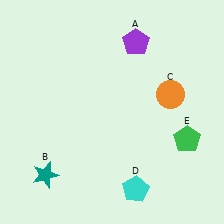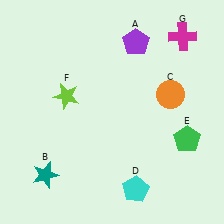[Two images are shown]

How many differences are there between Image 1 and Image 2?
There are 2 differences between the two images.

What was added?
A lime star (F), a magenta cross (G) were added in Image 2.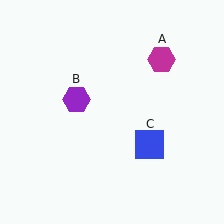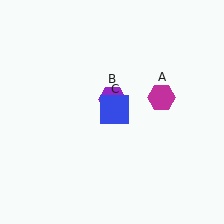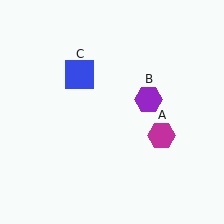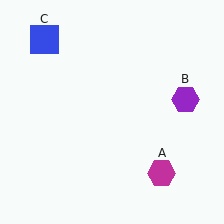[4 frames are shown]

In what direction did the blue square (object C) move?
The blue square (object C) moved up and to the left.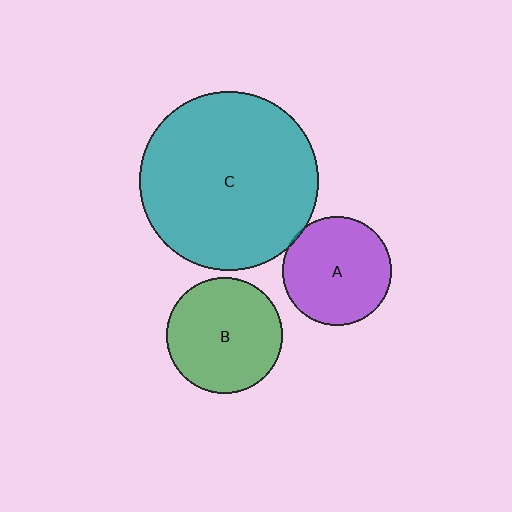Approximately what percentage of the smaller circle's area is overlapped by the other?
Approximately 5%.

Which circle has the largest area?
Circle C (teal).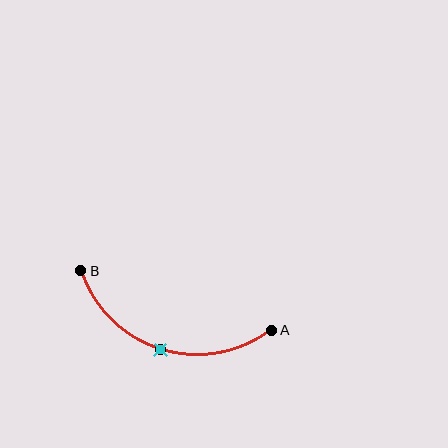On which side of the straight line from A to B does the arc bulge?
The arc bulges below the straight line connecting A and B.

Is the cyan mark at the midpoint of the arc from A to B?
Yes. The cyan mark lies on the arc at equal arc-length from both A and B — it is the arc midpoint.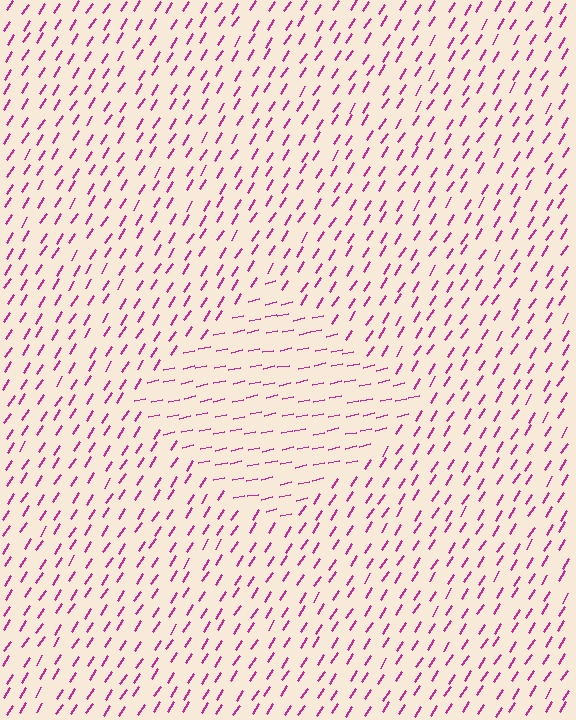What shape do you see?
I see a diamond.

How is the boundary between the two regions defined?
The boundary is defined purely by a change in line orientation (approximately 45 degrees difference). All lines are the same color and thickness.